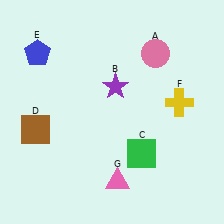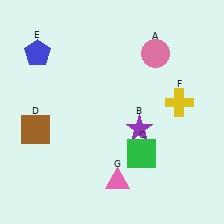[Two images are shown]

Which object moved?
The purple star (B) moved down.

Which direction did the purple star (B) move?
The purple star (B) moved down.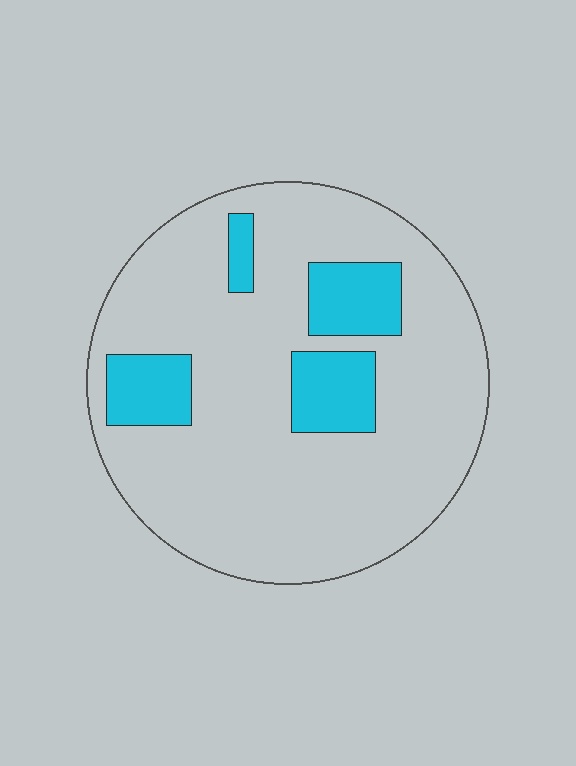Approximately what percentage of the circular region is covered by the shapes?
Approximately 15%.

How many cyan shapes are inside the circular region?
4.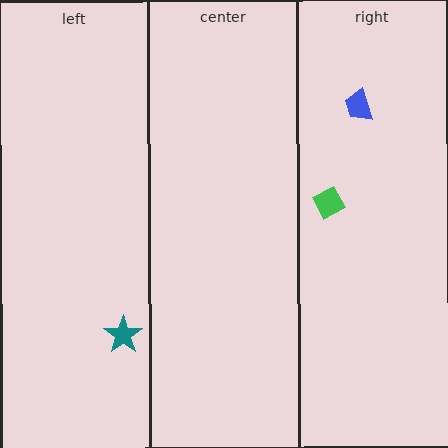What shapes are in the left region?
The teal star.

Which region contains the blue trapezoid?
The right region.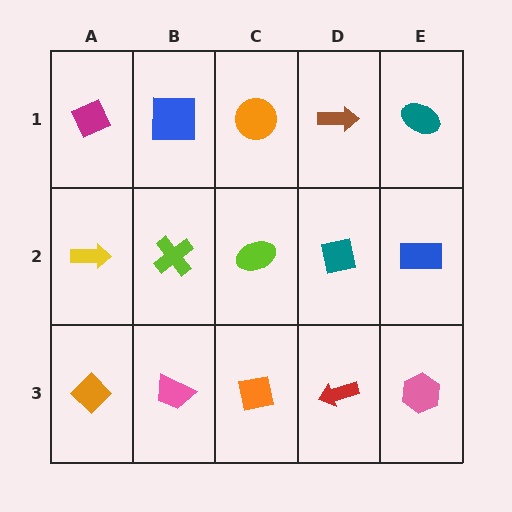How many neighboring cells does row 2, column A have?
3.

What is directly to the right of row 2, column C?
A teal square.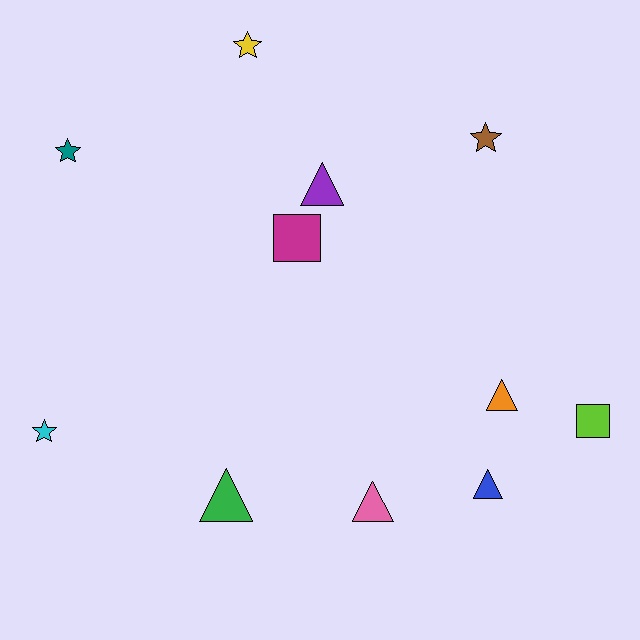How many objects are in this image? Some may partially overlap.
There are 11 objects.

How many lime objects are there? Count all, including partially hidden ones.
There is 1 lime object.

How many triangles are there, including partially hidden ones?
There are 5 triangles.